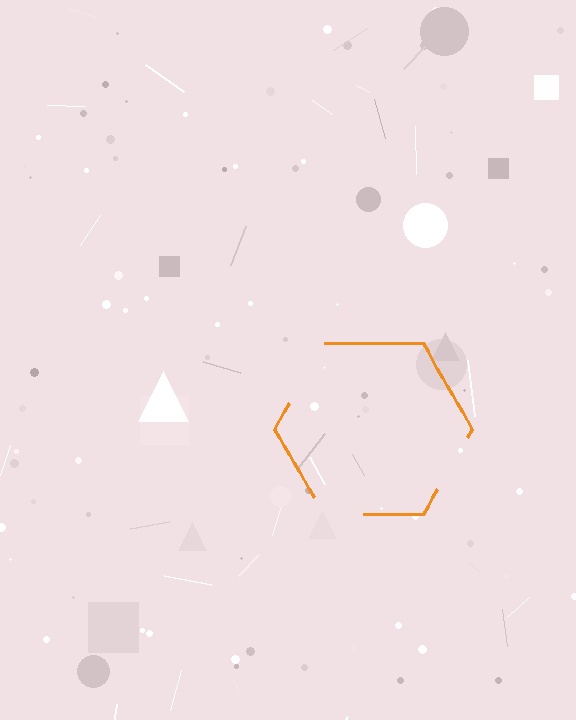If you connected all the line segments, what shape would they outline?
They would outline a hexagon.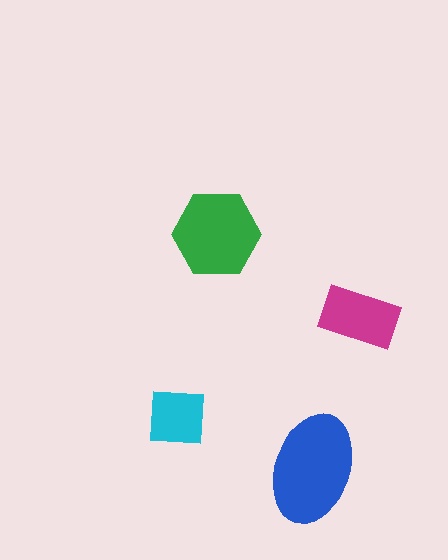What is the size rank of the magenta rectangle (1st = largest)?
3rd.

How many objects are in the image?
There are 4 objects in the image.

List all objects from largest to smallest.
The blue ellipse, the green hexagon, the magenta rectangle, the cyan square.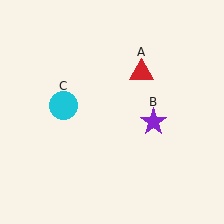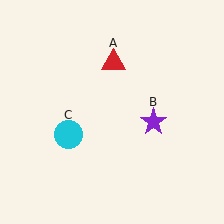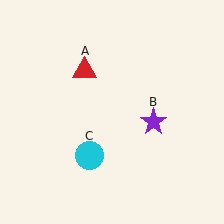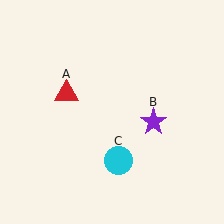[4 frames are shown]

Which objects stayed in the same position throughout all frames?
Purple star (object B) remained stationary.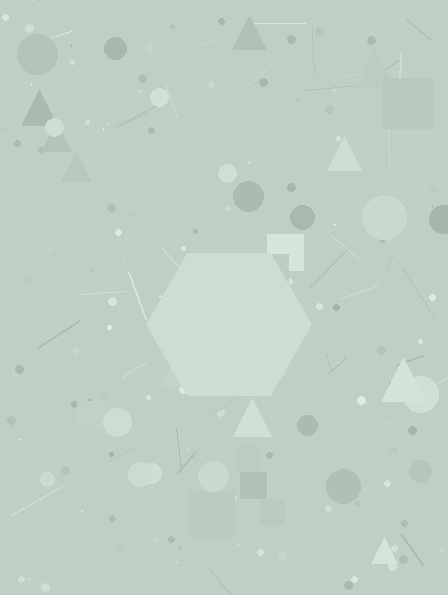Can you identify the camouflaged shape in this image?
The camouflaged shape is a hexagon.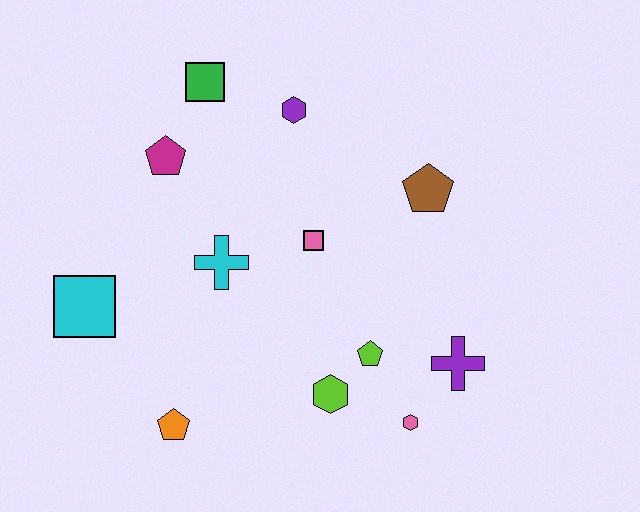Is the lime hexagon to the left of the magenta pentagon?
No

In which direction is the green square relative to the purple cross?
The green square is above the purple cross.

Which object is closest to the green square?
The magenta pentagon is closest to the green square.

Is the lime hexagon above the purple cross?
No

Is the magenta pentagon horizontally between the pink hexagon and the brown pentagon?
No